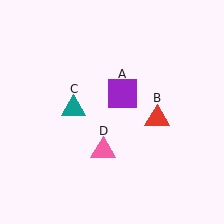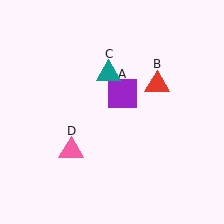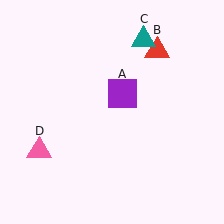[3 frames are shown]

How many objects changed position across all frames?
3 objects changed position: red triangle (object B), teal triangle (object C), pink triangle (object D).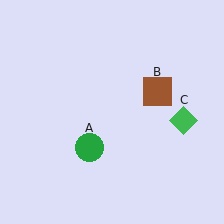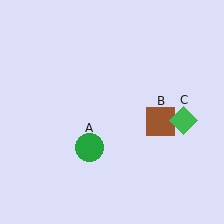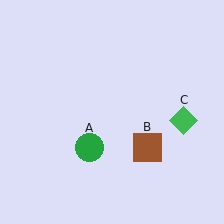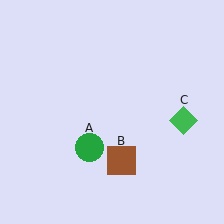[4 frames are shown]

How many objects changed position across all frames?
1 object changed position: brown square (object B).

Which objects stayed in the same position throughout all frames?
Green circle (object A) and green diamond (object C) remained stationary.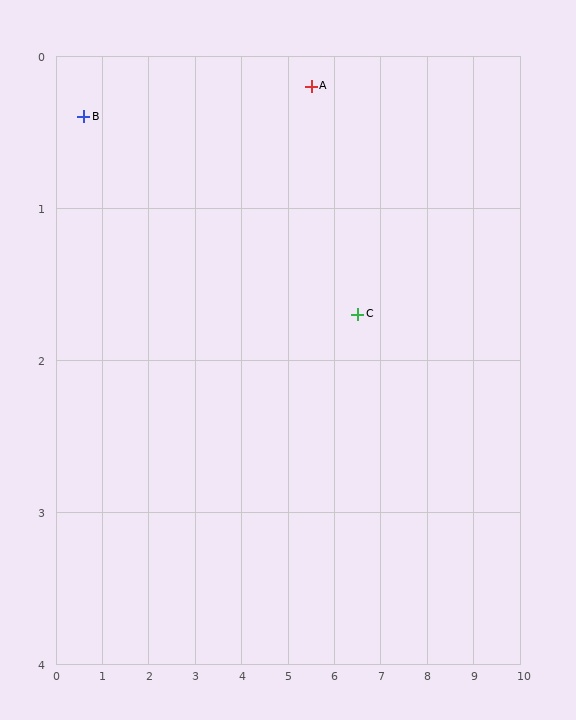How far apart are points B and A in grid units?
Points B and A are about 4.9 grid units apart.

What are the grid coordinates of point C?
Point C is at approximately (6.5, 1.7).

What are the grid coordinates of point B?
Point B is at approximately (0.6, 0.4).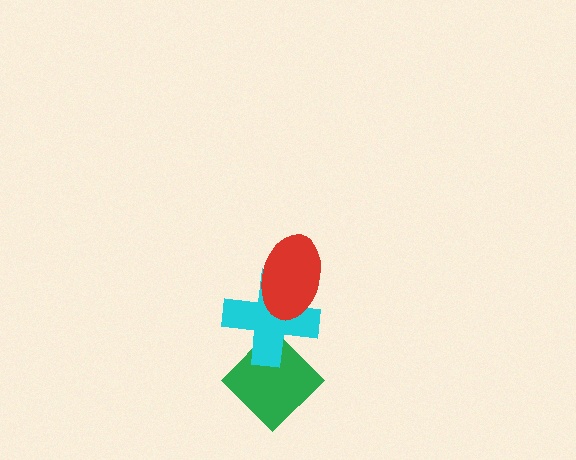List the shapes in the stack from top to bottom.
From top to bottom: the red ellipse, the cyan cross, the green diamond.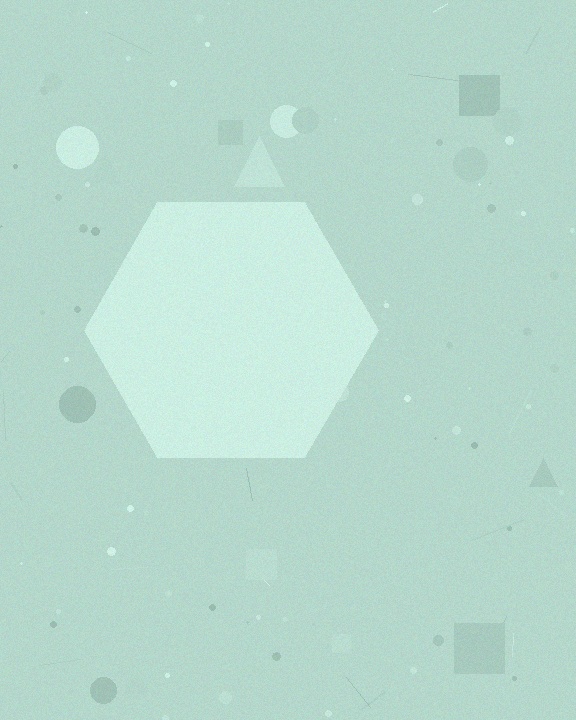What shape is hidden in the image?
A hexagon is hidden in the image.